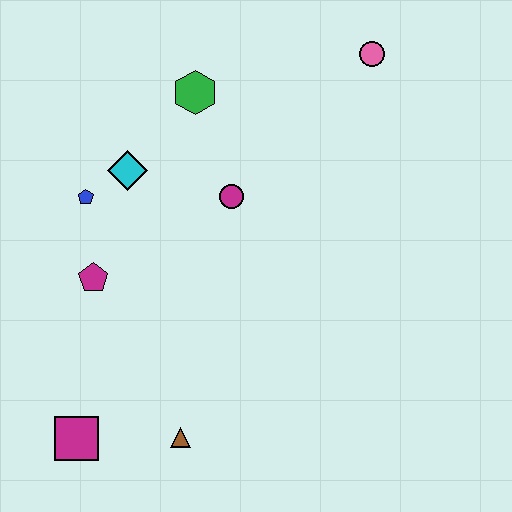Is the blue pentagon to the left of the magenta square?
No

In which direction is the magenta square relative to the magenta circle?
The magenta square is below the magenta circle.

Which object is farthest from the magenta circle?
The magenta square is farthest from the magenta circle.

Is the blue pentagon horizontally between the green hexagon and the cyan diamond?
No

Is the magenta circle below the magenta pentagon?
No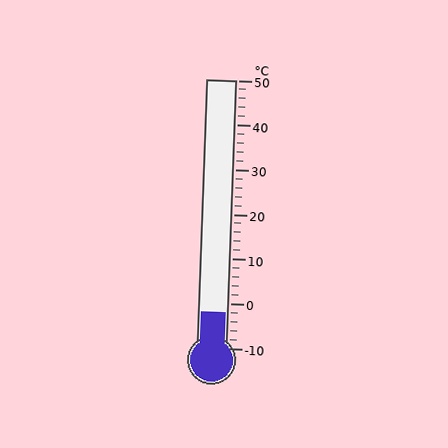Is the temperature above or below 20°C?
The temperature is below 20°C.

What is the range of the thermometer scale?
The thermometer scale ranges from -10°C to 50°C.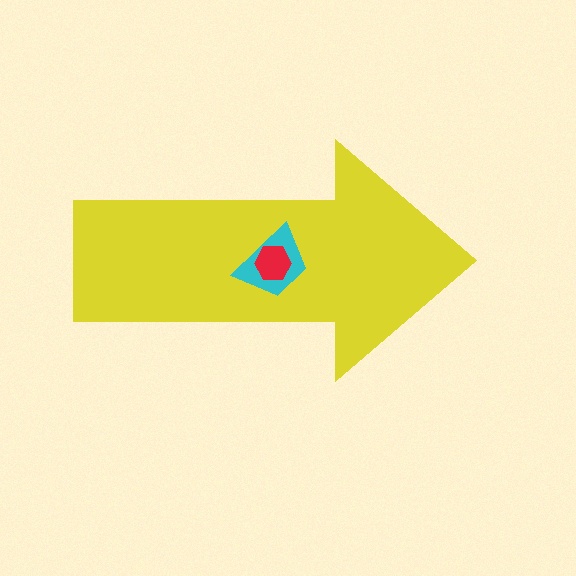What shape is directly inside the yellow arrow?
The cyan trapezoid.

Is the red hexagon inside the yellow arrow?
Yes.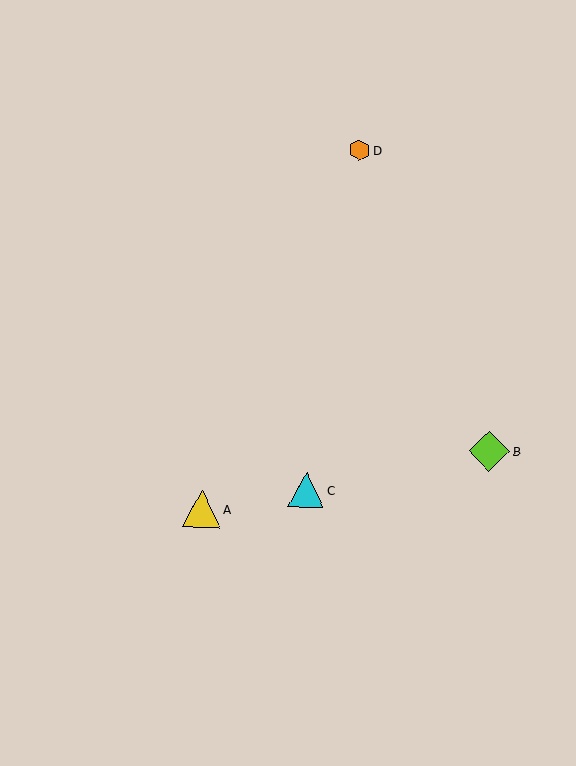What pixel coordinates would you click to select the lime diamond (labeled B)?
Click at (489, 451) to select the lime diamond B.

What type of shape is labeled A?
Shape A is a yellow triangle.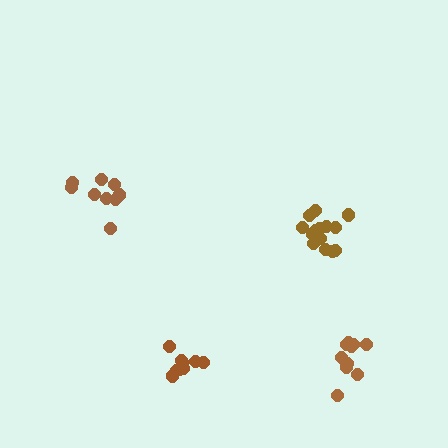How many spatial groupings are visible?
There are 4 spatial groupings.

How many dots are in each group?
Group 1: 14 dots, Group 2: 9 dots, Group 3: 9 dots, Group 4: 10 dots (42 total).